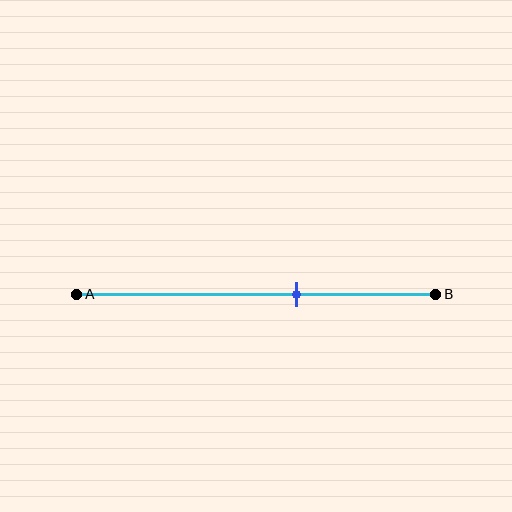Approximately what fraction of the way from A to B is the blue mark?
The blue mark is approximately 60% of the way from A to B.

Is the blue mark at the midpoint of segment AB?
No, the mark is at about 60% from A, not at the 50% midpoint.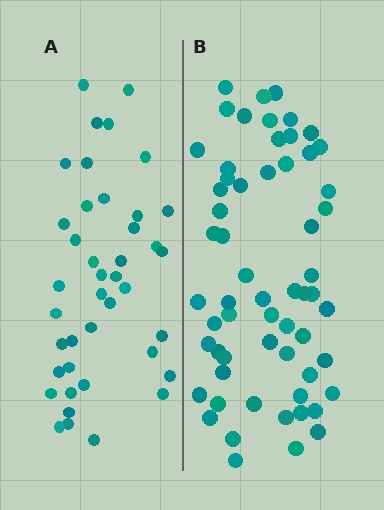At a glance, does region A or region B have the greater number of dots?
Region B (the right region) has more dots.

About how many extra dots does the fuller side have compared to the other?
Region B has approximately 20 more dots than region A.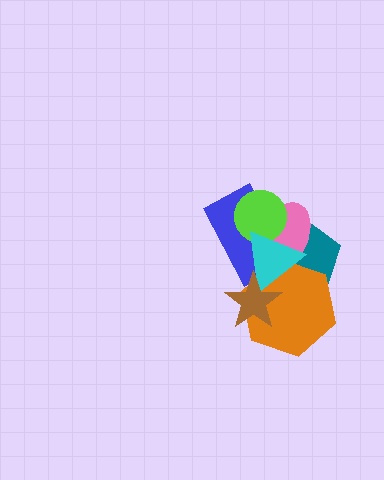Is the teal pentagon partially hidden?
Yes, it is partially covered by another shape.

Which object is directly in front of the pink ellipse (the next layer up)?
The lime circle is directly in front of the pink ellipse.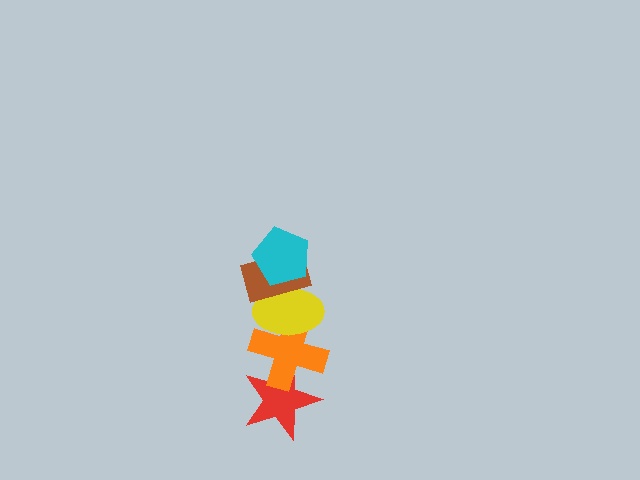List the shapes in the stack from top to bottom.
From top to bottom: the cyan pentagon, the brown rectangle, the yellow ellipse, the orange cross, the red star.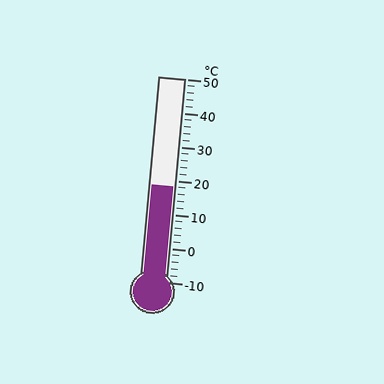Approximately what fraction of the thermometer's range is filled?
The thermometer is filled to approximately 45% of its range.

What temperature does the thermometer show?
The thermometer shows approximately 18°C.